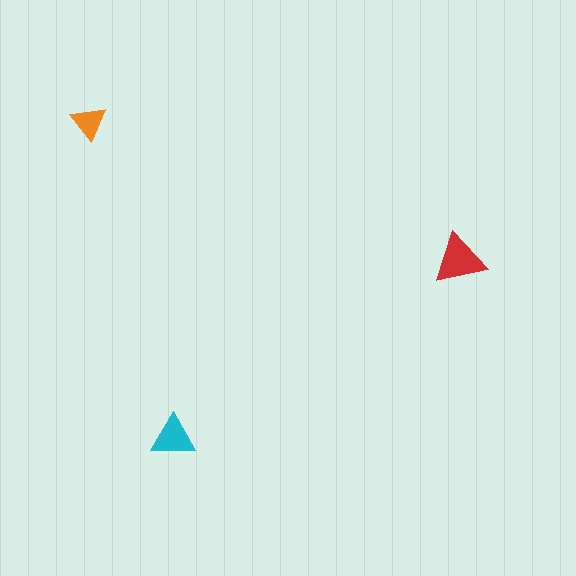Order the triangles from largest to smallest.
the red one, the cyan one, the orange one.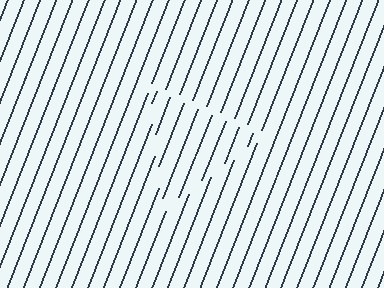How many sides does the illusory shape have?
3 sides — the line-ends trace a triangle.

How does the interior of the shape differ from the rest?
The interior of the shape contains the same grating, shifted by half a period — the contour is defined by the phase discontinuity where line-ends from the inner and outer gratings abut.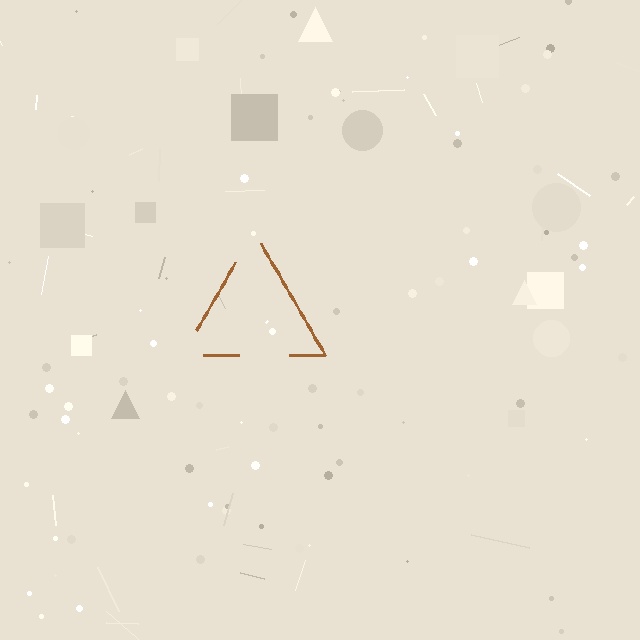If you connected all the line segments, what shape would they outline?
They would outline a triangle.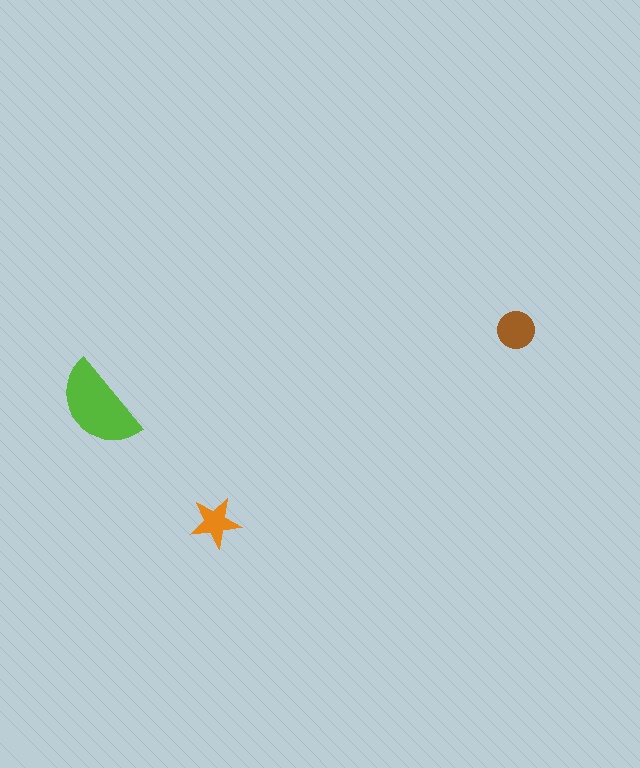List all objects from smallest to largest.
The orange star, the brown circle, the lime semicircle.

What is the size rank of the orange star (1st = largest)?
3rd.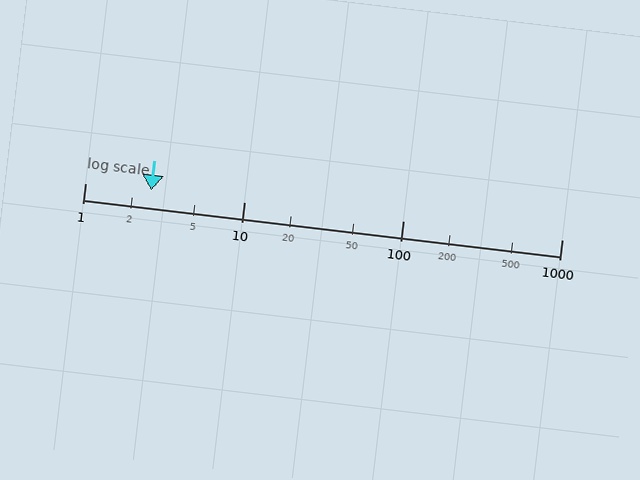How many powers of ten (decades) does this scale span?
The scale spans 3 decades, from 1 to 1000.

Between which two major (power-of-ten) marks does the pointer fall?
The pointer is between 1 and 10.